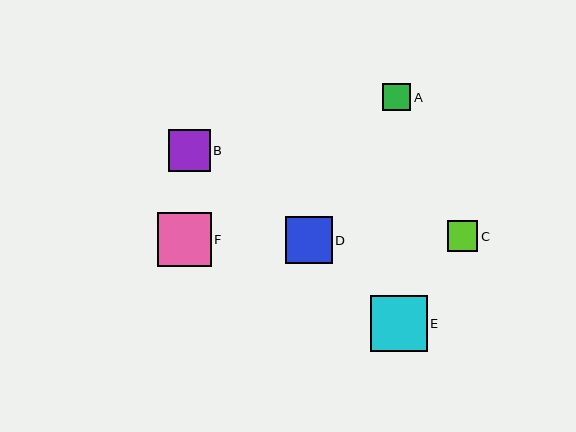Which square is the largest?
Square E is the largest with a size of approximately 57 pixels.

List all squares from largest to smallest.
From largest to smallest: E, F, D, B, C, A.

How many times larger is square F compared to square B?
Square F is approximately 1.3 times the size of square B.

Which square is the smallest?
Square A is the smallest with a size of approximately 28 pixels.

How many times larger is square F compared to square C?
Square F is approximately 1.8 times the size of square C.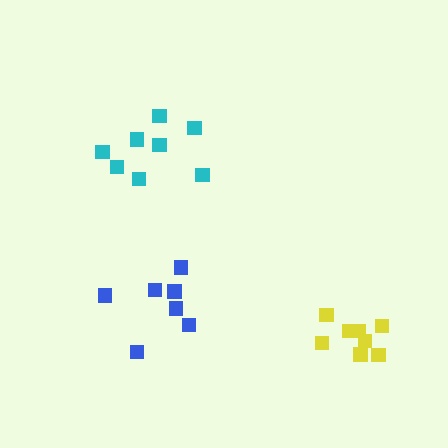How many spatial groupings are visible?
There are 3 spatial groupings.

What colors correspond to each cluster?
The clusters are colored: blue, yellow, cyan.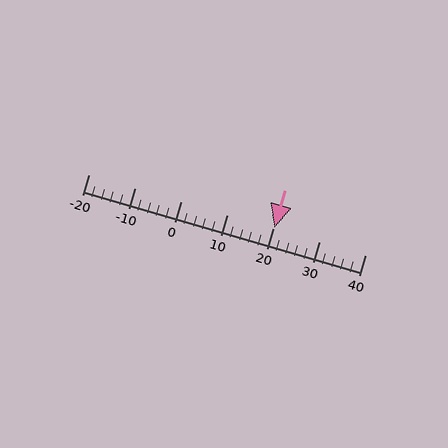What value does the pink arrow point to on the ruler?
The pink arrow points to approximately 20.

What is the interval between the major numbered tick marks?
The major tick marks are spaced 10 units apart.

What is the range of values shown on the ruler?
The ruler shows values from -20 to 40.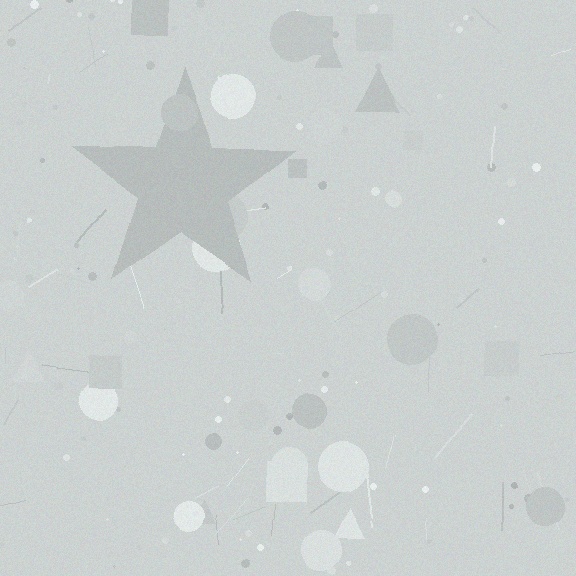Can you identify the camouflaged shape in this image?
The camouflaged shape is a star.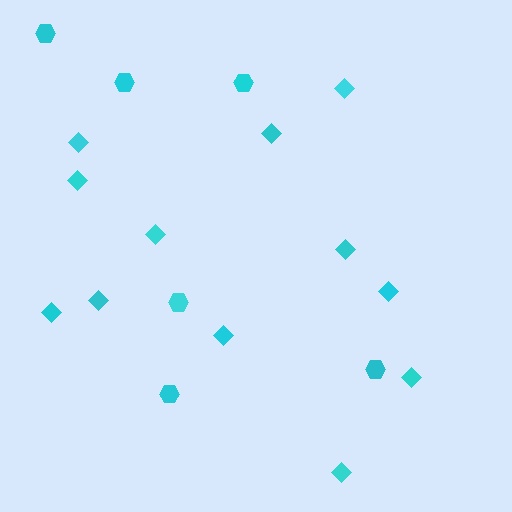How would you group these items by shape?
There are 2 groups: one group of hexagons (6) and one group of diamonds (12).